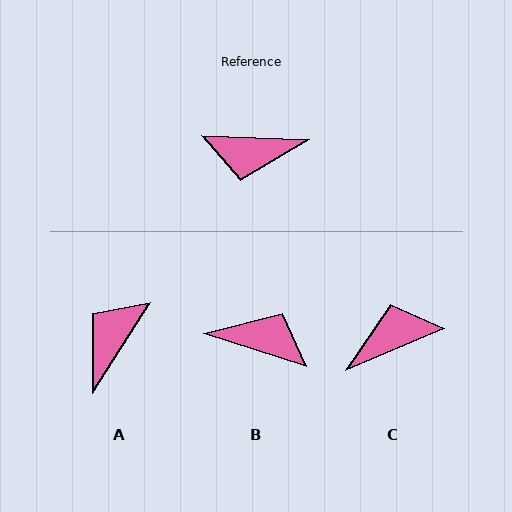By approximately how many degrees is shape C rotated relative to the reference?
Approximately 155 degrees clockwise.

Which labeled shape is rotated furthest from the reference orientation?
B, about 164 degrees away.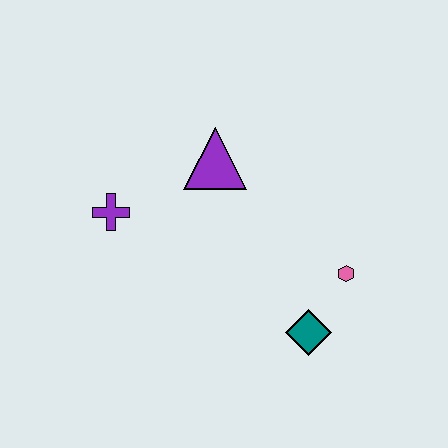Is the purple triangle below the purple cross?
No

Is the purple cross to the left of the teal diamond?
Yes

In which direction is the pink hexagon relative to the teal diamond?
The pink hexagon is above the teal diamond.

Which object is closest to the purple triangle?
The purple cross is closest to the purple triangle.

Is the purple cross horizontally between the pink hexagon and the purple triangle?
No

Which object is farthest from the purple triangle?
The teal diamond is farthest from the purple triangle.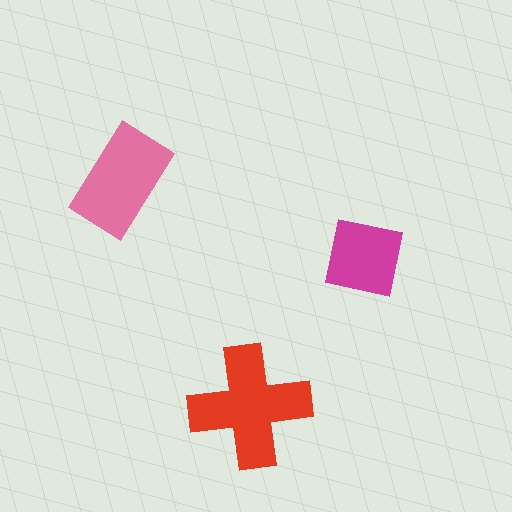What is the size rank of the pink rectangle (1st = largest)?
2nd.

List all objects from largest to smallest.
The red cross, the pink rectangle, the magenta square.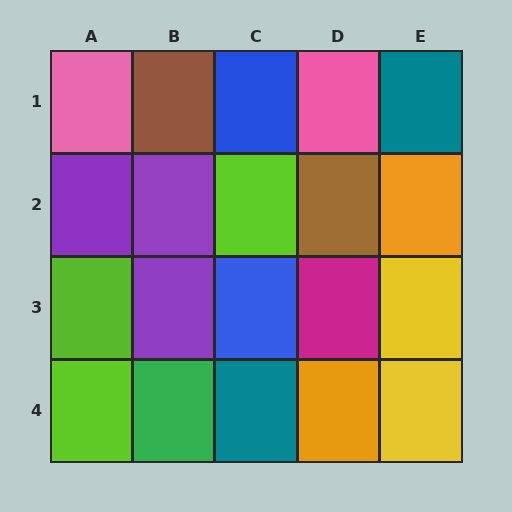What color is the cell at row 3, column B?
Purple.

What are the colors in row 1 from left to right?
Pink, brown, blue, pink, teal.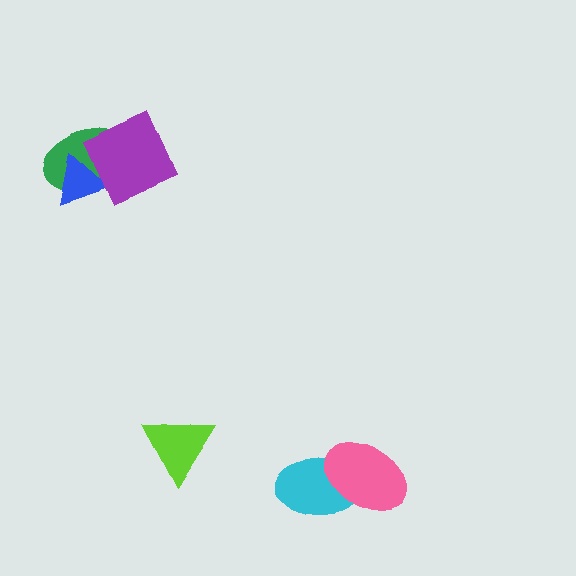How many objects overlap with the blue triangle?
2 objects overlap with the blue triangle.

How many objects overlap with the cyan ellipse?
1 object overlaps with the cyan ellipse.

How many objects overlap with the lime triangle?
0 objects overlap with the lime triangle.